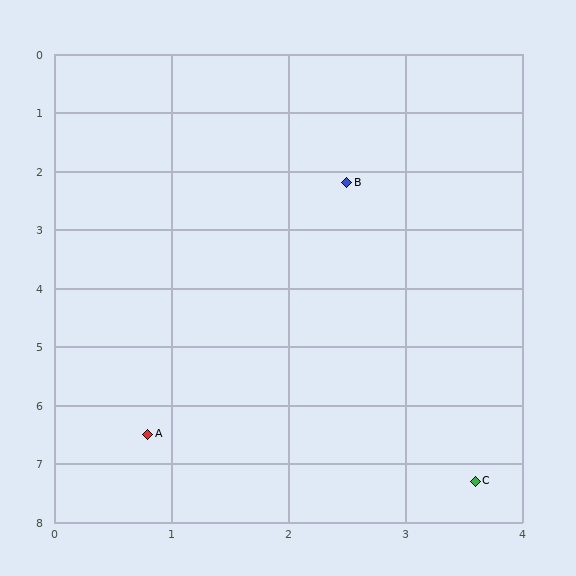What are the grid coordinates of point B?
Point B is at approximately (2.5, 2.2).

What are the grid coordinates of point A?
Point A is at approximately (0.8, 6.5).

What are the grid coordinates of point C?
Point C is at approximately (3.6, 7.3).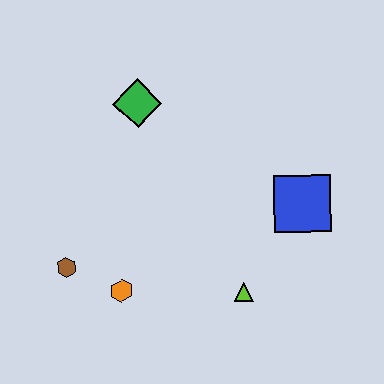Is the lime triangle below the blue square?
Yes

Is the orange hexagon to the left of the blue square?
Yes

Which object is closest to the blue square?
The lime triangle is closest to the blue square.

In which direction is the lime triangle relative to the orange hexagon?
The lime triangle is to the right of the orange hexagon.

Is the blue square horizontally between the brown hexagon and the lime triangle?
No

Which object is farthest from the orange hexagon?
The blue square is farthest from the orange hexagon.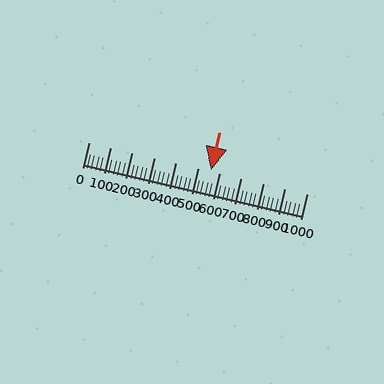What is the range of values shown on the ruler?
The ruler shows values from 0 to 1000.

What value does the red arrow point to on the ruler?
The red arrow points to approximately 562.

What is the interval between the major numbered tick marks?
The major tick marks are spaced 100 units apart.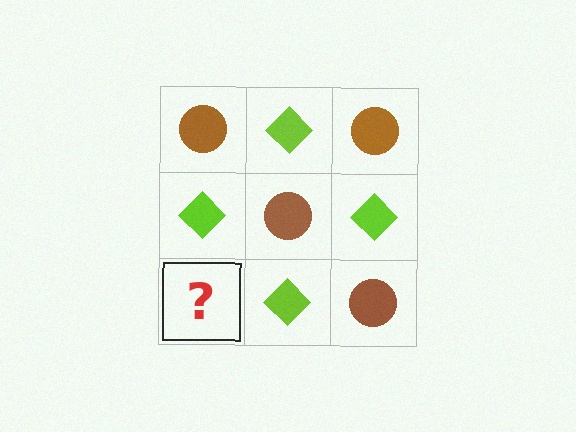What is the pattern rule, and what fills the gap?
The rule is that it alternates brown circle and lime diamond in a checkerboard pattern. The gap should be filled with a brown circle.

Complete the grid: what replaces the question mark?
The question mark should be replaced with a brown circle.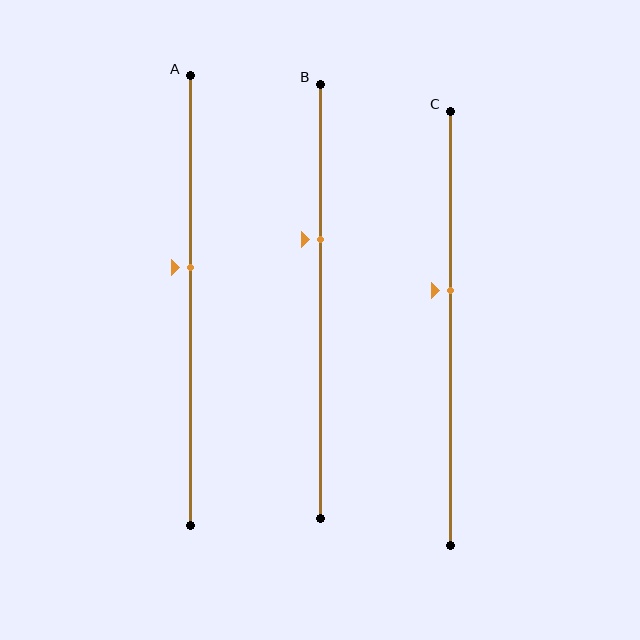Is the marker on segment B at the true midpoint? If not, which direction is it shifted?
No, the marker on segment B is shifted upward by about 14% of the segment length.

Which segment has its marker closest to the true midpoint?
Segment A has its marker closest to the true midpoint.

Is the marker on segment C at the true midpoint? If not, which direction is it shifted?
No, the marker on segment C is shifted upward by about 9% of the segment length.